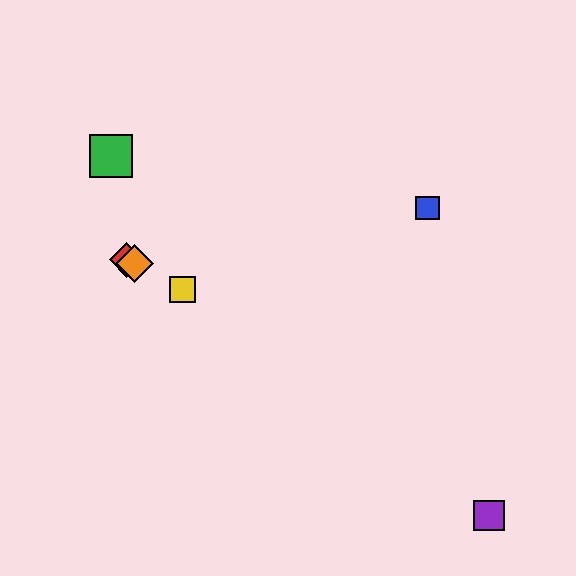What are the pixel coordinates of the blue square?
The blue square is at (427, 208).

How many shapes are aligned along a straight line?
3 shapes (the red diamond, the yellow square, the orange diamond) are aligned along a straight line.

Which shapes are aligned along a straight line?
The red diamond, the yellow square, the orange diamond are aligned along a straight line.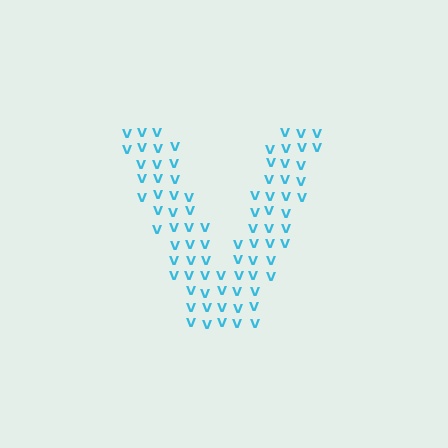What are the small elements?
The small elements are letter V's.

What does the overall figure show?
The overall figure shows the letter V.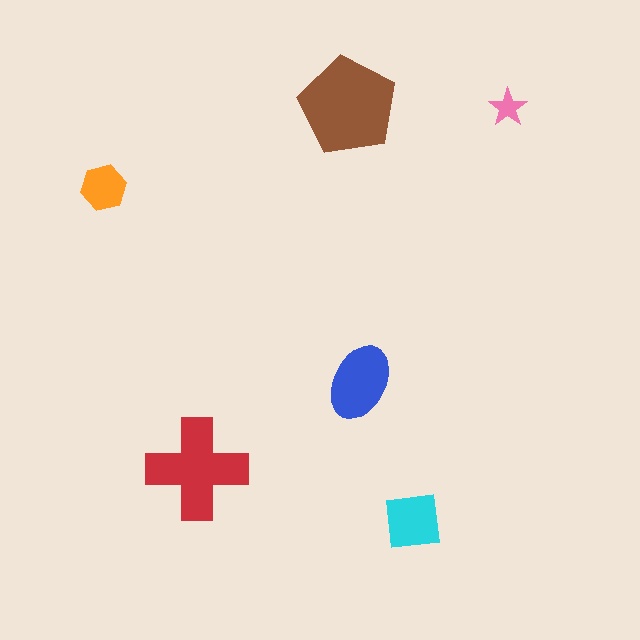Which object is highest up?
The brown pentagon is topmost.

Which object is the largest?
The brown pentagon.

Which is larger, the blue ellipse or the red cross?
The red cross.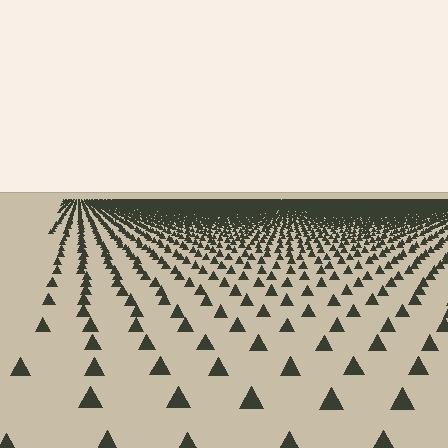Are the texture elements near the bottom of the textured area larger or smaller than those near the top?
Larger. Near the bottom, elements are closer to the viewer and appear at a bigger on-screen size.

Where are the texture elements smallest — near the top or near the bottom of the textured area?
Near the top.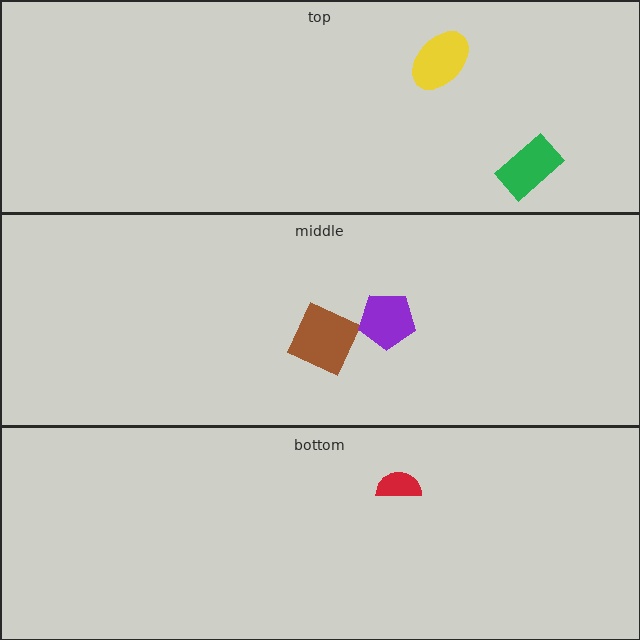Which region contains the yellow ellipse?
The top region.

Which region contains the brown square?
The middle region.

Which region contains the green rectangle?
The top region.